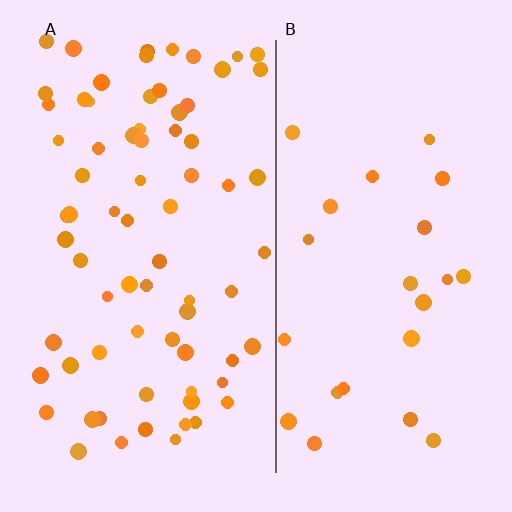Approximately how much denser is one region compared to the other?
Approximately 3.0× — region A over region B.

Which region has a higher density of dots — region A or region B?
A (the left).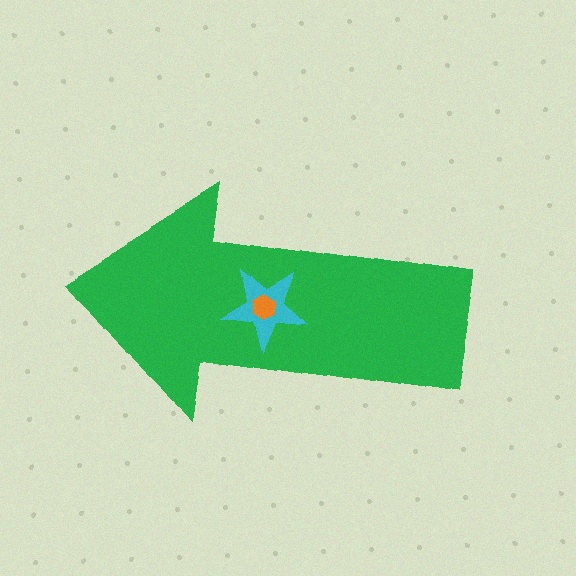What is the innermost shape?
The orange hexagon.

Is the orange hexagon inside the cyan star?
Yes.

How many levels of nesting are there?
3.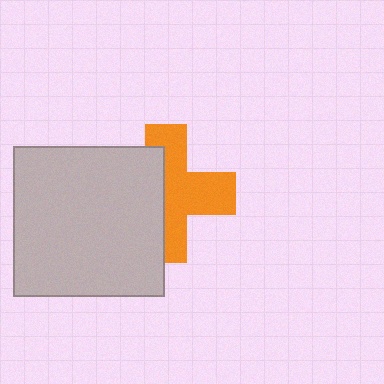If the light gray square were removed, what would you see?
You would see the complete orange cross.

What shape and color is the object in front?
The object in front is a light gray square.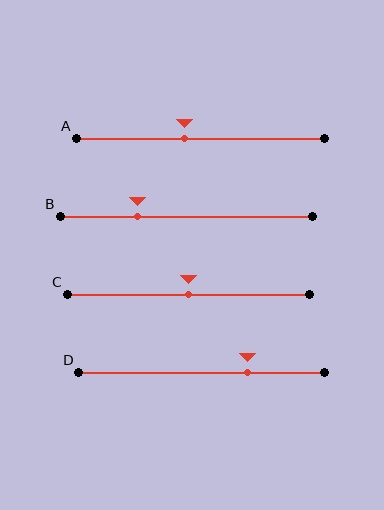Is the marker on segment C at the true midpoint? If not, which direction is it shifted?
Yes, the marker on segment C is at the true midpoint.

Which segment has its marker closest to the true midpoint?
Segment C has its marker closest to the true midpoint.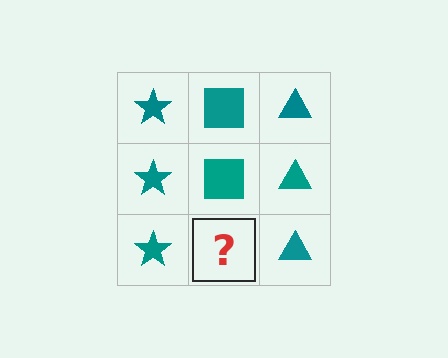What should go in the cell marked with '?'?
The missing cell should contain a teal square.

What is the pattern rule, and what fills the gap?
The rule is that each column has a consistent shape. The gap should be filled with a teal square.